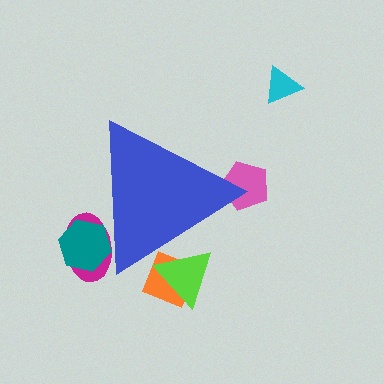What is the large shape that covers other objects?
A blue triangle.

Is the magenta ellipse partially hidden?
Yes, the magenta ellipse is partially hidden behind the blue triangle.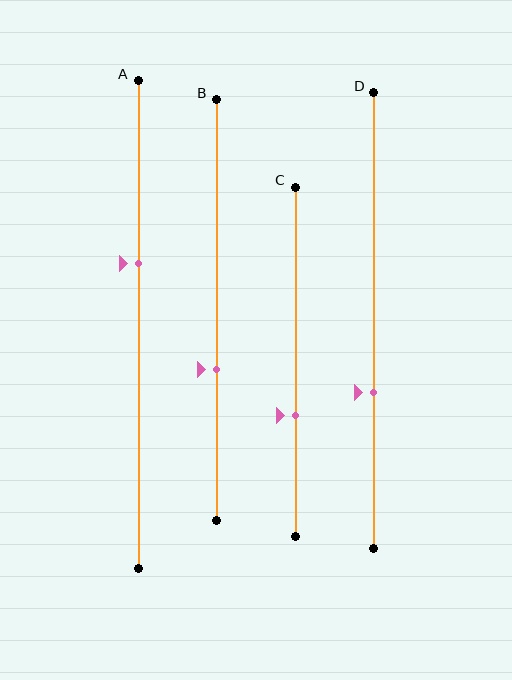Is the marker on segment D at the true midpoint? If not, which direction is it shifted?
No, the marker on segment D is shifted downward by about 16% of the segment length.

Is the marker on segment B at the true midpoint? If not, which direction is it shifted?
No, the marker on segment B is shifted downward by about 14% of the segment length.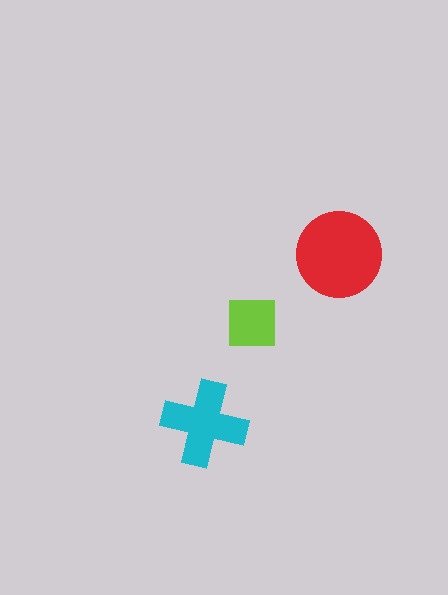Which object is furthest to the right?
The red circle is rightmost.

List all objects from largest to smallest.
The red circle, the cyan cross, the lime square.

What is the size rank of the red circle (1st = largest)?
1st.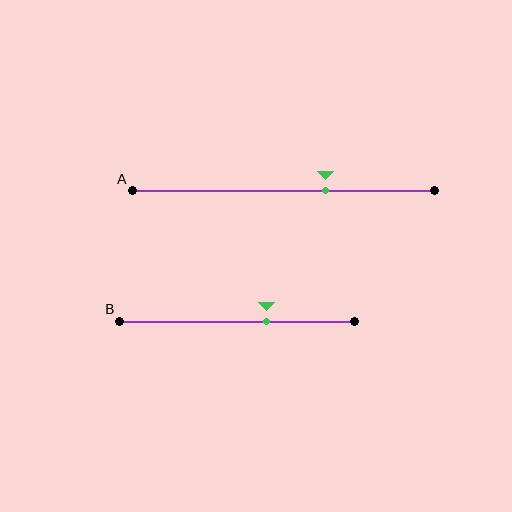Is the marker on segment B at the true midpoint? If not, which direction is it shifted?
No, the marker on segment B is shifted to the right by about 13% of the segment length.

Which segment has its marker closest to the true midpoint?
Segment B has its marker closest to the true midpoint.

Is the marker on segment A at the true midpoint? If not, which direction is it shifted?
No, the marker on segment A is shifted to the right by about 14% of the segment length.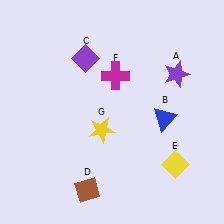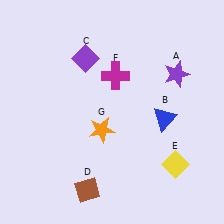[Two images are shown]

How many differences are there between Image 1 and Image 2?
There is 1 difference between the two images.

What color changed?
The star (G) changed from yellow in Image 1 to orange in Image 2.